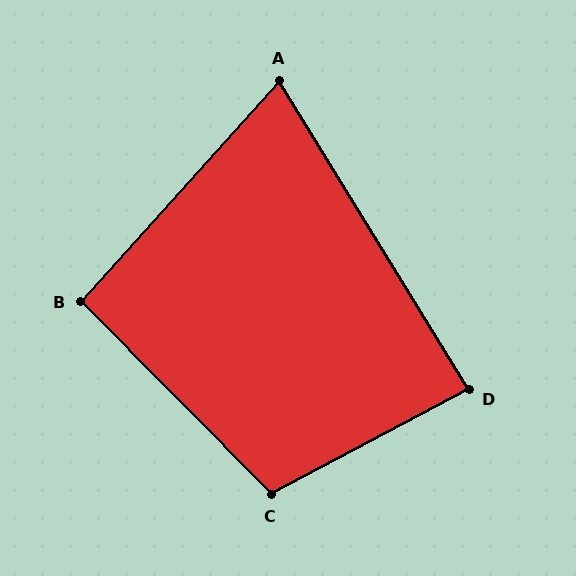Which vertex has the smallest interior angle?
A, at approximately 74 degrees.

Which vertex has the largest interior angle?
C, at approximately 106 degrees.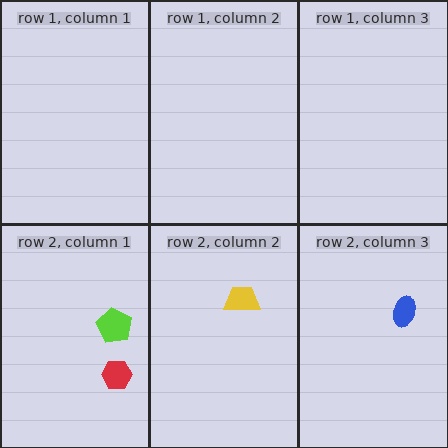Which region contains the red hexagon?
The row 2, column 1 region.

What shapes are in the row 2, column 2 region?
The yellow trapezoid.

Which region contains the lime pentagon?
The row 2, column 1 region.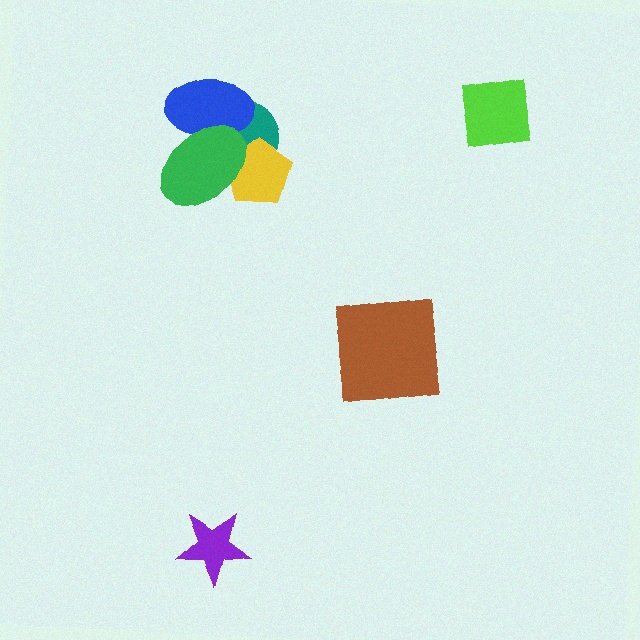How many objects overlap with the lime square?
0 objects overlap with the lime square.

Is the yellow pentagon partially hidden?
Yes, it is partially covered by another shape.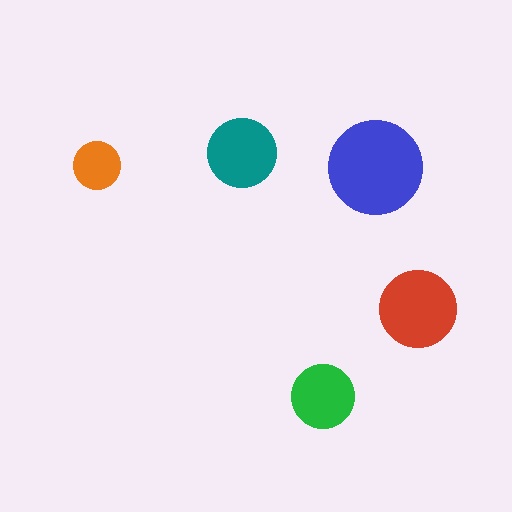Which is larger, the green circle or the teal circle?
The teal one.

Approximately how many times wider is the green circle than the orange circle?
About 1.5 times wider.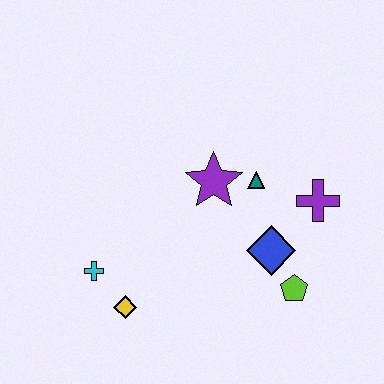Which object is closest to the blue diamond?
The lime pentagon is closest to the blue diamond.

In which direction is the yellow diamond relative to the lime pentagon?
The yellow diamond is to the left of the lime pentagon.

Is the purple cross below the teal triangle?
Yes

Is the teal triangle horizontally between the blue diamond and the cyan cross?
Yes